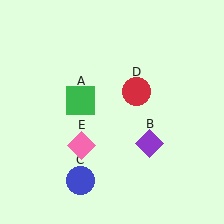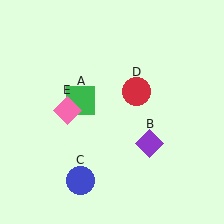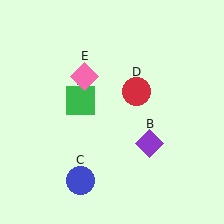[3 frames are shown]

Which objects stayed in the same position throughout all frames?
Green square (object A) and purple diamond (object B) and blue circle (object C) and red circle (object D) remained stationary.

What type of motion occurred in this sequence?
The pink diamond (object E) rotated clockwise around the center of the scene.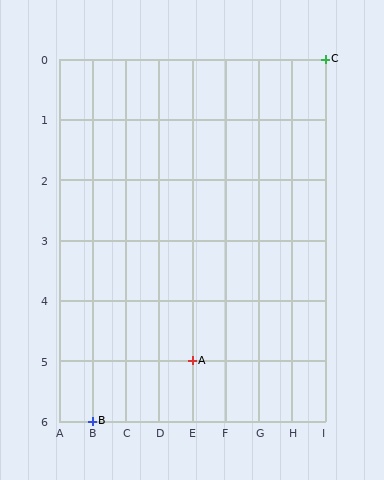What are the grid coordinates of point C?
Point C is at grid coordinates (I, 0).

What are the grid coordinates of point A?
Point A is at grid coordinates (E, 5).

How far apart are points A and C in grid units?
Points A and C are 4 columns and 5 rows apart (about 6.4 grid units diagonally).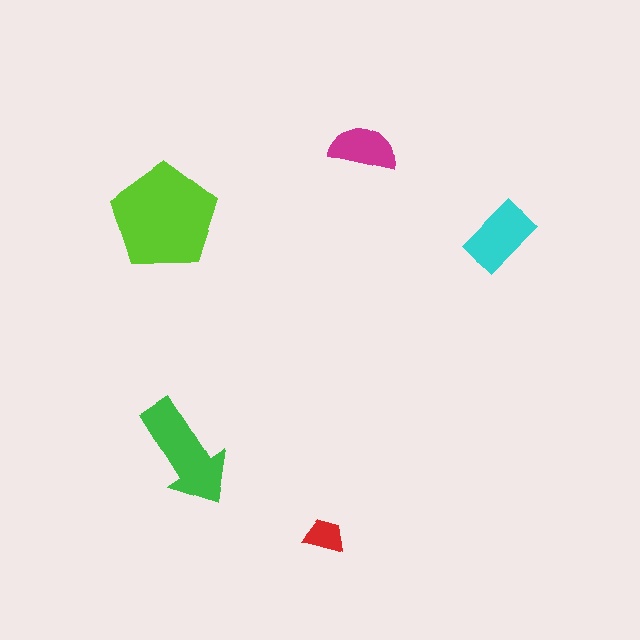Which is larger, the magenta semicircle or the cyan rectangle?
The cyan rectangle.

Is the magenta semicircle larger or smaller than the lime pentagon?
Smaller.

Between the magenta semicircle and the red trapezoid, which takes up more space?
The magenta semicircle.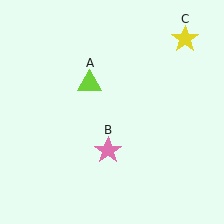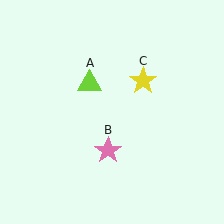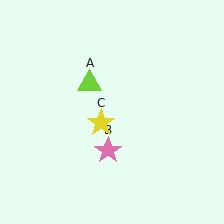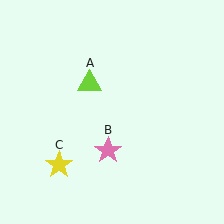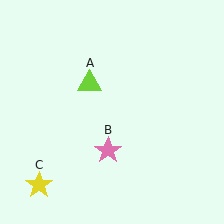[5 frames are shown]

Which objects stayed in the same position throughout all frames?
Lime triangle (object A) and pink star (object B) remained stationary.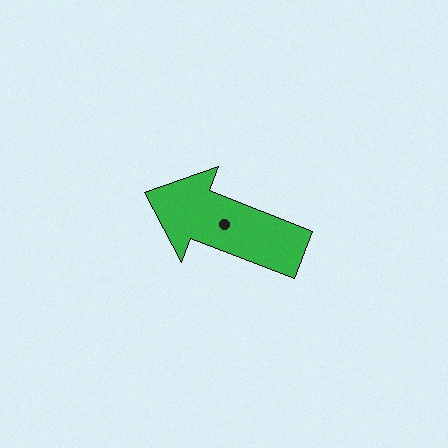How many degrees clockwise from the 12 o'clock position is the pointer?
Approximately 291 degrees.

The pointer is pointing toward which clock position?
Roughly 10 o'clock.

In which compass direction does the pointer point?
West.